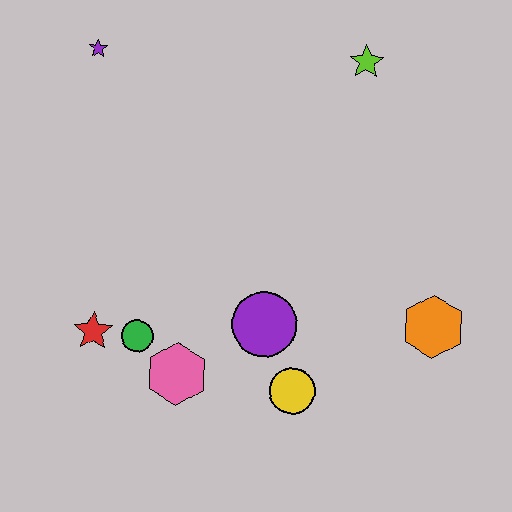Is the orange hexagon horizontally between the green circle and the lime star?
No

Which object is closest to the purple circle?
The yellow circle is closest to the purple circle.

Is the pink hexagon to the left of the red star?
No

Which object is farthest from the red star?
The lime star is farthest from the red star.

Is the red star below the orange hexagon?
Yes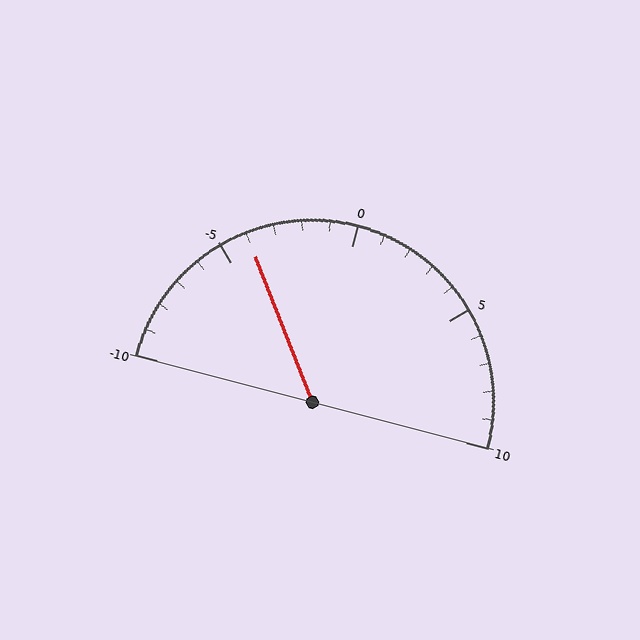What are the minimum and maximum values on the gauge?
The gauge ranges from -10 to 10.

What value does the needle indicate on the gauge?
The needle indicates approximately -4.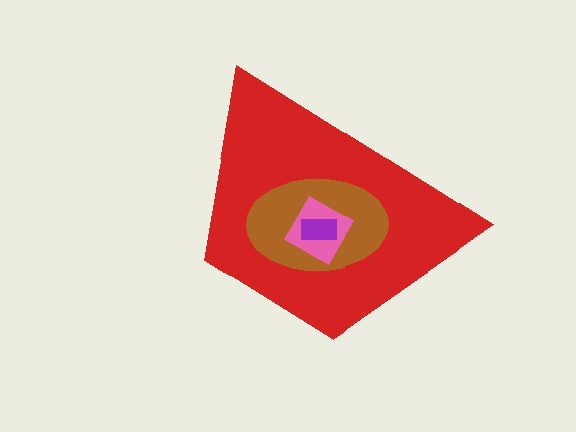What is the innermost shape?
The purple rectangle.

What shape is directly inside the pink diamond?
The purple rectangle.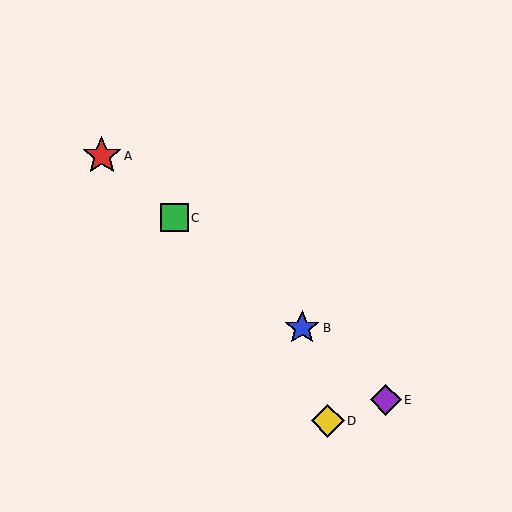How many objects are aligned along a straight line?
4 objects (A, B, C, E) are aligned along a straight line.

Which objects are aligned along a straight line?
Objects A, B, C, E are aligned along a straight line.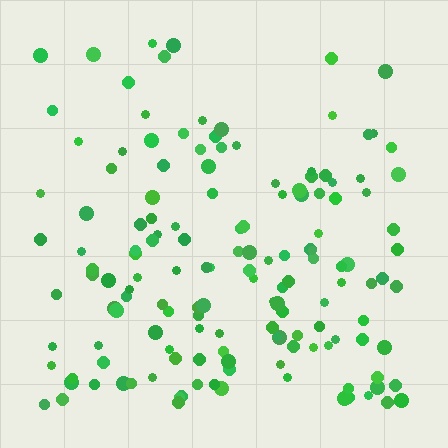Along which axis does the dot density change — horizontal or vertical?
Vertical.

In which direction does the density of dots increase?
From top to bottom, with the bottom side densest.